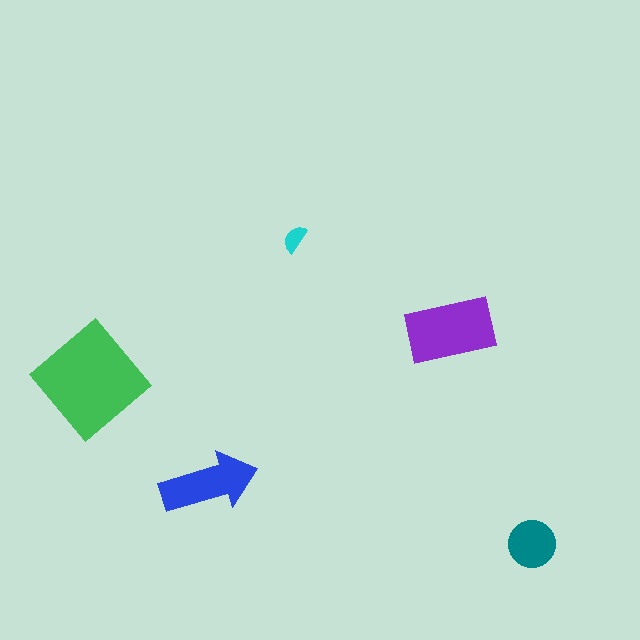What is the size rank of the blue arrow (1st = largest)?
3rd.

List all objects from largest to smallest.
The green diamond, the purple rectangle, the blue arrow, the teal circle, the cyan semicircle.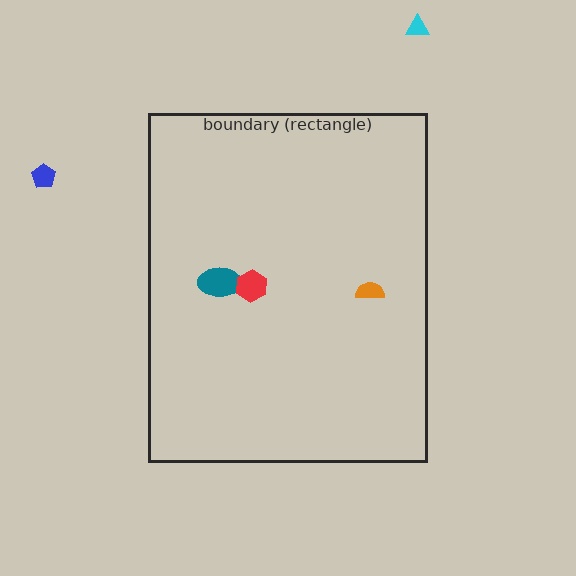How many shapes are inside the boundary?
3 inside, 2 outside.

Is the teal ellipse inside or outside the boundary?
Inside.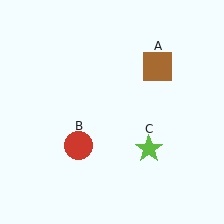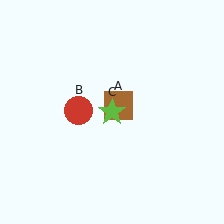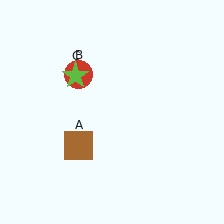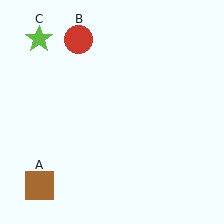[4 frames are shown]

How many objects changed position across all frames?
3 objects changed position: brown square (object A), red circle (object B), lime star (object C).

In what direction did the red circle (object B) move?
The red circle (object B) moved up.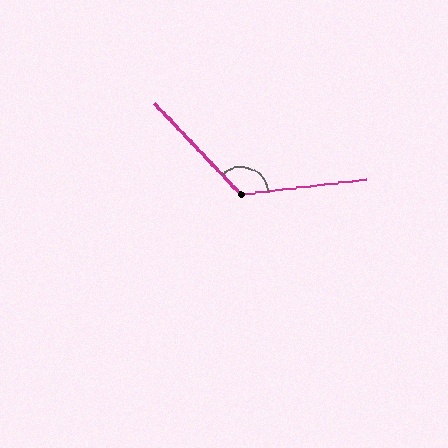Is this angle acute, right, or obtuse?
It is obtuse.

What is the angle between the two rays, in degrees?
Approximately 127 degrees.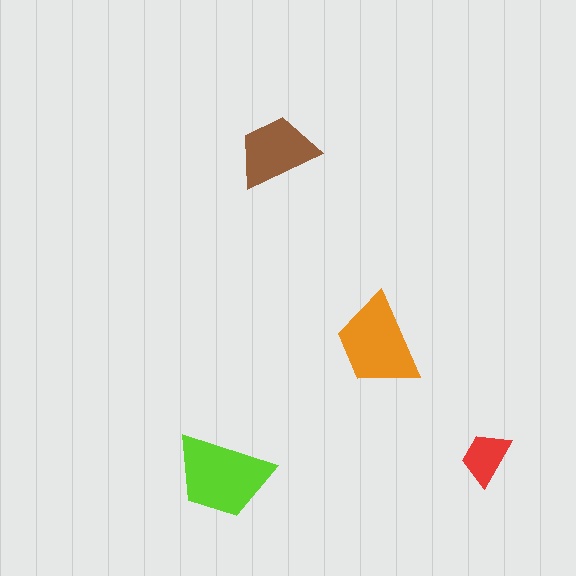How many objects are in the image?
There are 4 objects in the image.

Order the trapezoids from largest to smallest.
the lime one, the orange one, the brown one, the red one.